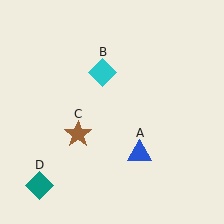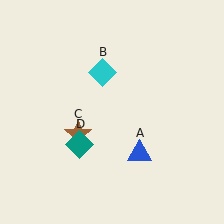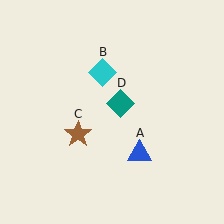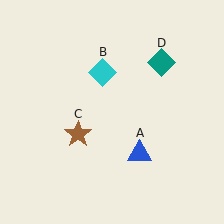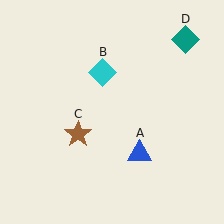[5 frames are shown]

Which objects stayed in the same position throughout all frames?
Blue triangle (object A) and cyan diamond (object B) and brown star (object C) remained stationary.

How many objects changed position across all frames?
1 object changed position: teal diamond (object D).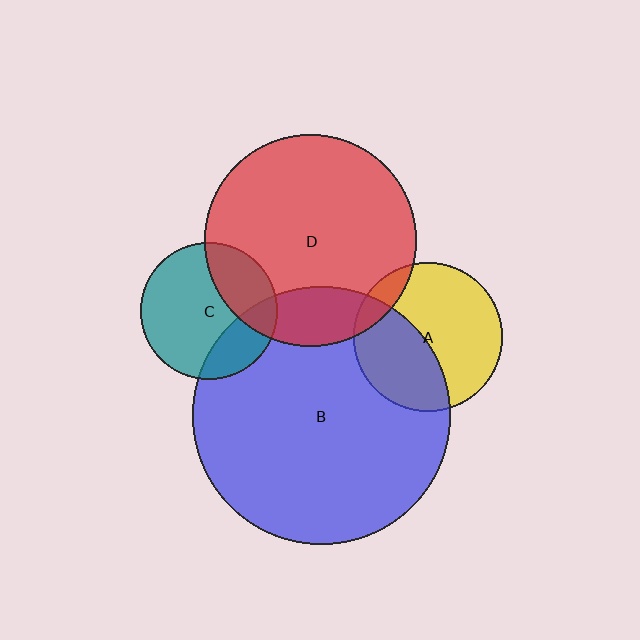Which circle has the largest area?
Circle B (blue).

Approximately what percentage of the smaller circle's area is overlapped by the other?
Approximately 10%.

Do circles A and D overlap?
Yes.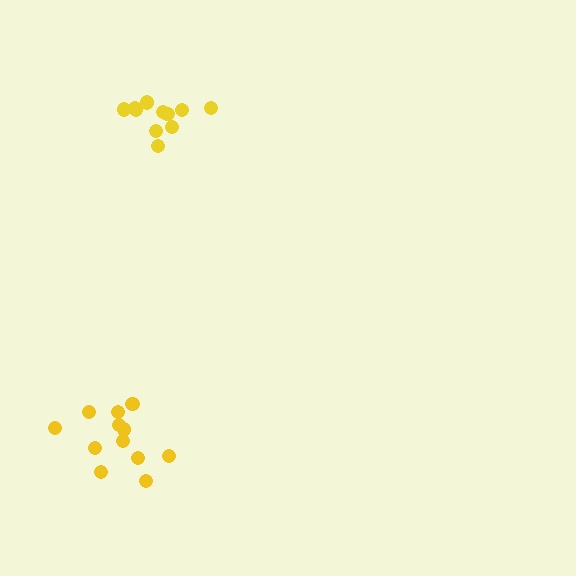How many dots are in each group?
Group 1: 11 dots, Group 2: 12 dots (23 total).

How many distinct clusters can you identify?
There are 2 distinct clusters.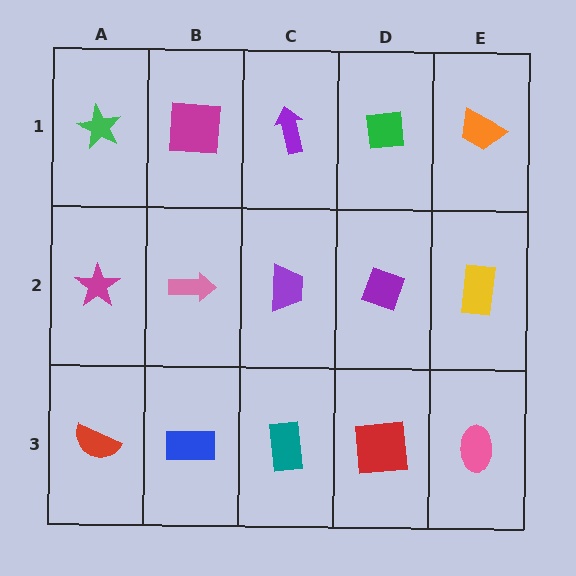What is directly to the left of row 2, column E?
A purple diamond.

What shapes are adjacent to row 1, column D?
A purple diamond (row 2, column D), a purple arrow (row 1, column C), an orange trapezoid (row 1, column E).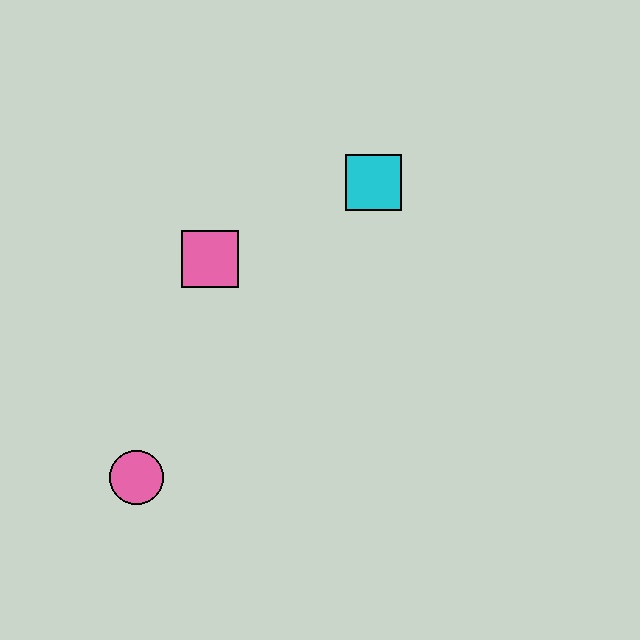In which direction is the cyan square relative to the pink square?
The cyan square is to the right of the pink square.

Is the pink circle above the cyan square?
No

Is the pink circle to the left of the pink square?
Yes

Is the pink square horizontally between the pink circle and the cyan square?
Yes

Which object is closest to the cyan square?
The pink square is closest to the cyan square.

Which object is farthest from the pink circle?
The cyan square is farthest from the pink circle.